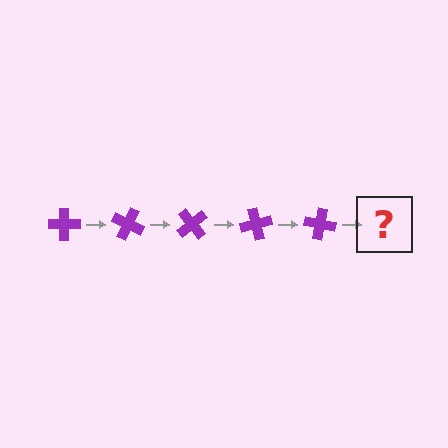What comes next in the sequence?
The next element should be a purple cross rotated 125 degrees.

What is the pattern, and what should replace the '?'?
The pattern is that the cross rotates 25 degrees each step. The '?' should be a purple cross rotated 125 degrees.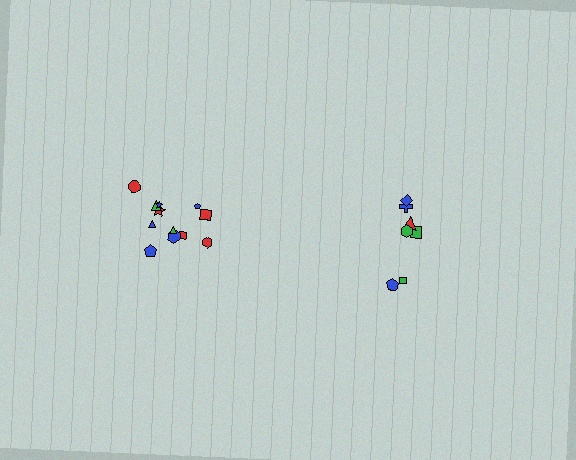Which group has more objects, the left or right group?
The left group.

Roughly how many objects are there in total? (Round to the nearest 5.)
Roughly 20 objects in total.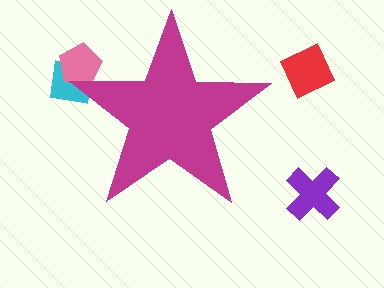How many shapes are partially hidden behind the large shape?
2 shapes are partially hidden.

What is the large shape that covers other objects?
A magenta star.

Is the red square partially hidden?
No, the red square is fully visible.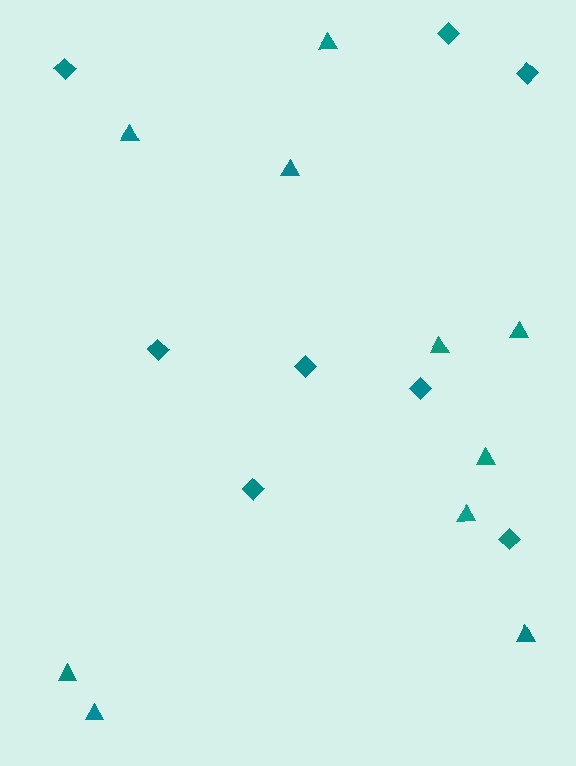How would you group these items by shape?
There are 2 groups: one group of diamonds (8) and one group of triangles (10).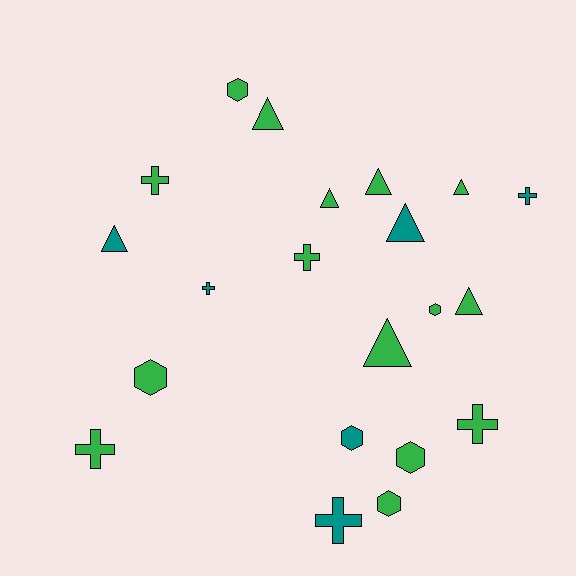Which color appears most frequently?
Green, with 15 objects.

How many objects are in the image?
There are 21 objects.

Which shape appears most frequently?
Triangle, with 8 objects.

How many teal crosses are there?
There are 3 teal crosses.